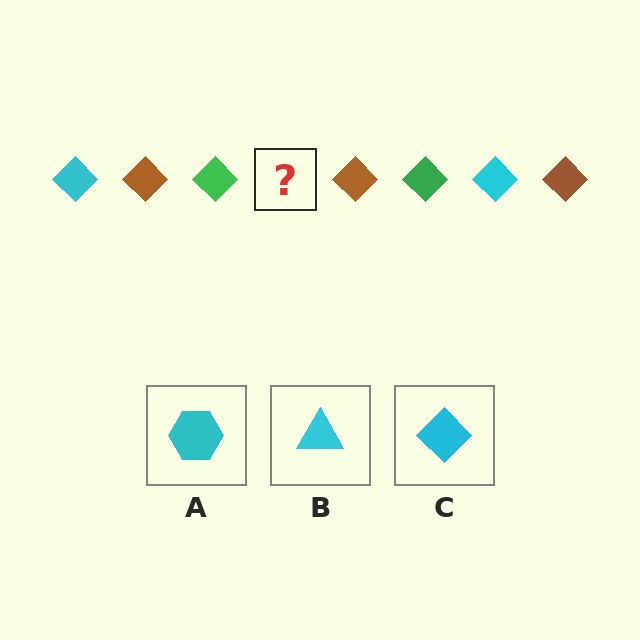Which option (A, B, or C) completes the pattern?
C.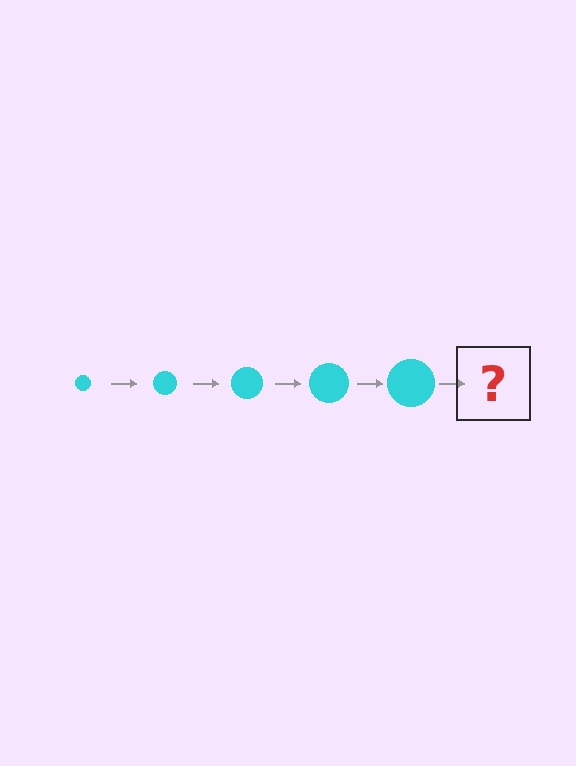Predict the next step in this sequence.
The next step is a cyan circle, larger than the previous one.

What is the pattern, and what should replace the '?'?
The pattern is that the circle gets progressively larger each step. The '?' should be a cyan circle, larger than the previous one.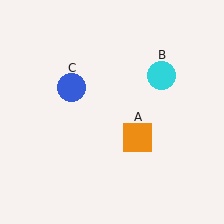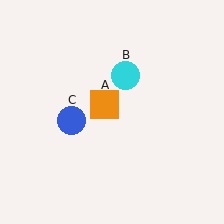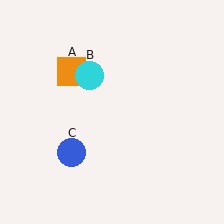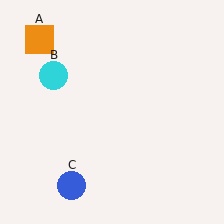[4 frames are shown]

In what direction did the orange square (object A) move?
The orange square (object A) moved up and to the left.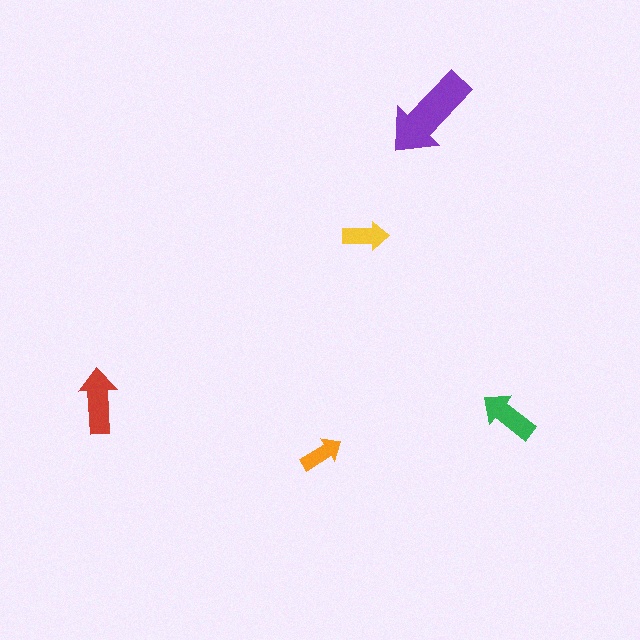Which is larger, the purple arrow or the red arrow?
The purple one.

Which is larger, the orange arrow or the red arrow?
The red one.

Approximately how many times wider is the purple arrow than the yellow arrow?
About 2 times wider.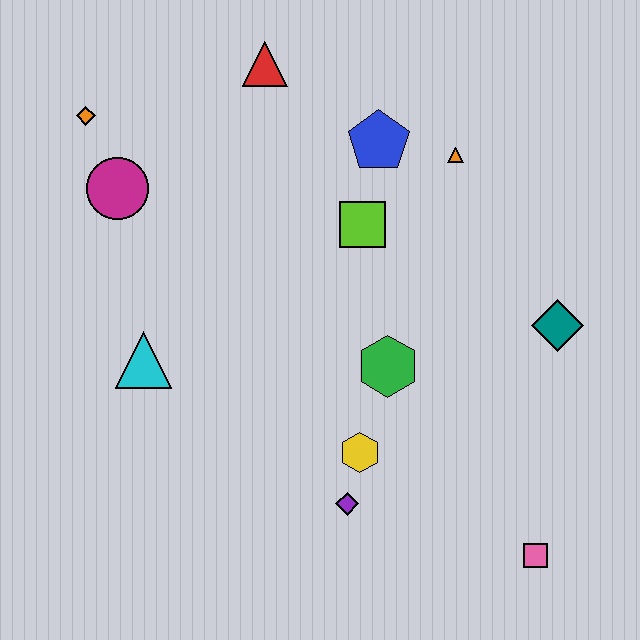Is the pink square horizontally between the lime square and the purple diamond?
No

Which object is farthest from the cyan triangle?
The pink square is farthest from the cyan triangle.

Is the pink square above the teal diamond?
No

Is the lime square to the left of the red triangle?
No